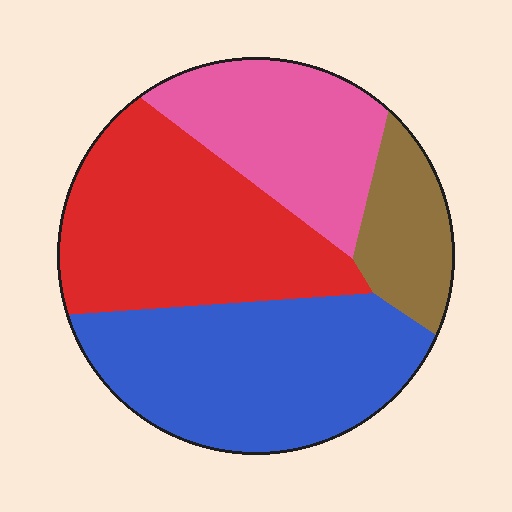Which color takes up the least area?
Brown, at roughly 10%.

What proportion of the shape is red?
Red takes up between a sixth and a third of the shape.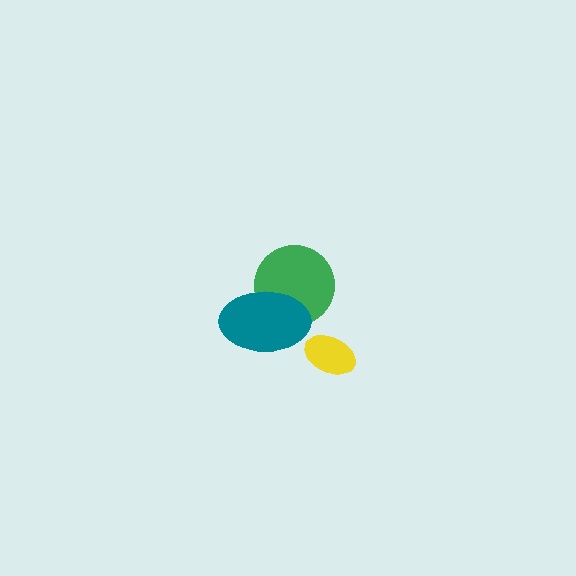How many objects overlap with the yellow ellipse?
0 objects overlap with the yellow ellipse.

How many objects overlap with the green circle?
1 object overlaps with the green circle.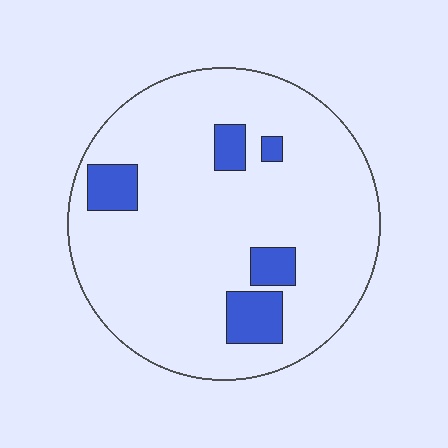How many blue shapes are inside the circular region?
5.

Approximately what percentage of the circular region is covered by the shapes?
Approximately 10%.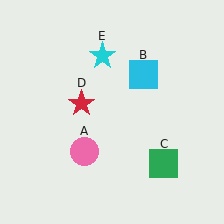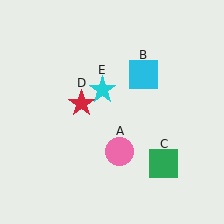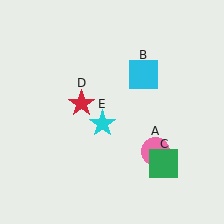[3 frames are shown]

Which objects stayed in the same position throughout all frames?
Cyan square (object B) and green square (object C) and red star (object D) remained stationary.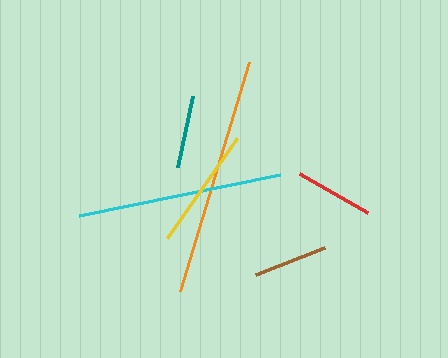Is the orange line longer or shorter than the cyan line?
The orange line is longer than the cyan line.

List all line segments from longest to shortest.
From longest to shortest: orange, cyan, yellow, red, brown, teal.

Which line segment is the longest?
The orange line is the longest at approximately 239 pixels.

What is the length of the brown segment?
The brown segment is approximately 73 pixels long.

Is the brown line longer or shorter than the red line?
The red line is longer than the brown line.